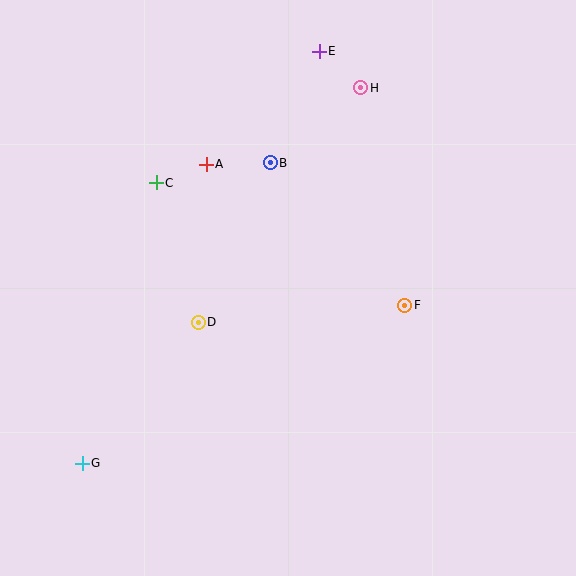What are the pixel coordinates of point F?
Point F is at (405, 305).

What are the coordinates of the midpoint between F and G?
The midpoint between F and G is at (244, 384).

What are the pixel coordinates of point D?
Point D is at (198, 322).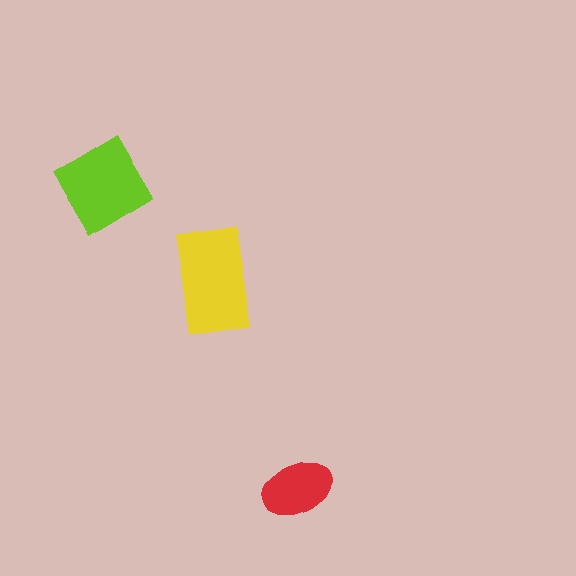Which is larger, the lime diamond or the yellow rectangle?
The yellow rectangle.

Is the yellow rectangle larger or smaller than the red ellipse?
Larger.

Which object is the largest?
The yellow rectangle.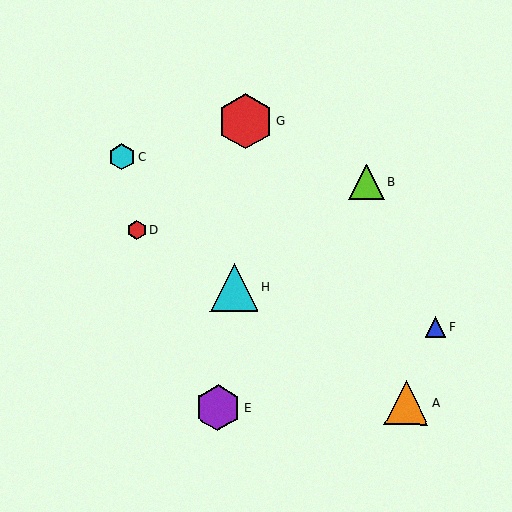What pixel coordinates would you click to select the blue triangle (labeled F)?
Click at (436, 327) to select the blue triangle F.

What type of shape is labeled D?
Shape D is a red hexagon.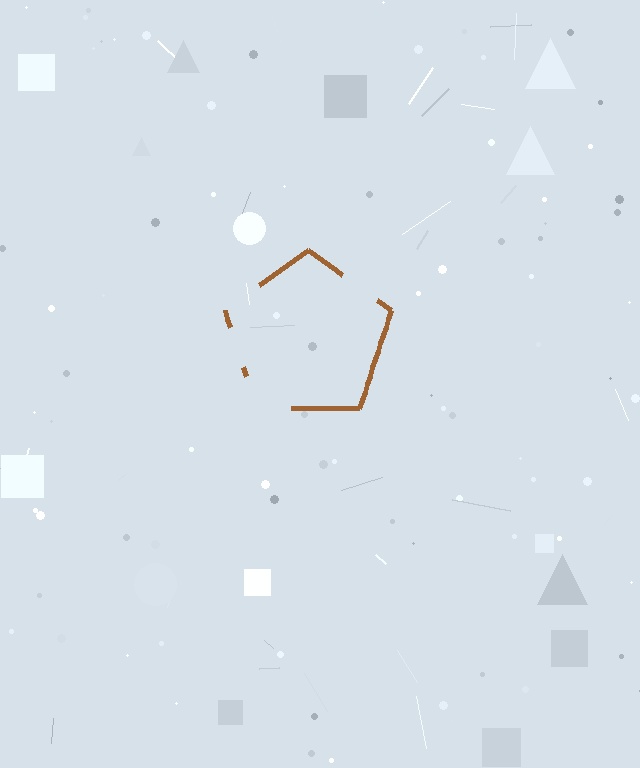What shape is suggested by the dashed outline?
The dashed outline suggests a pentagon.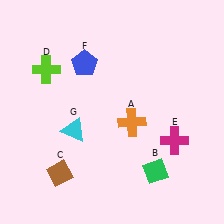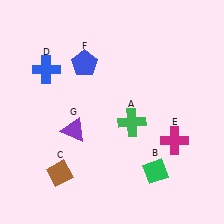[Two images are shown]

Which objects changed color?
A changed from orange to green. D changed from lime to blue. G changed from cyan to purple.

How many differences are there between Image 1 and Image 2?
There are 3 differences between the two images.